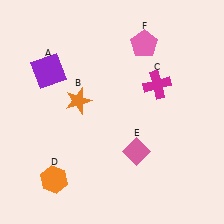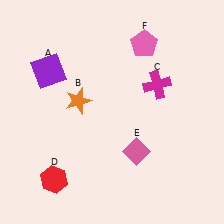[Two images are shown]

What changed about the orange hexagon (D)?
In Image 1, D is orange. In Image 2, it changed to red.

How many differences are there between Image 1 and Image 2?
There is 1 difference between the two images.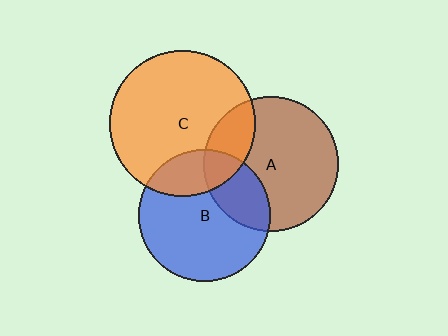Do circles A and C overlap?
Yes.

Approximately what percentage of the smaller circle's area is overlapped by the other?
Approximately 20%.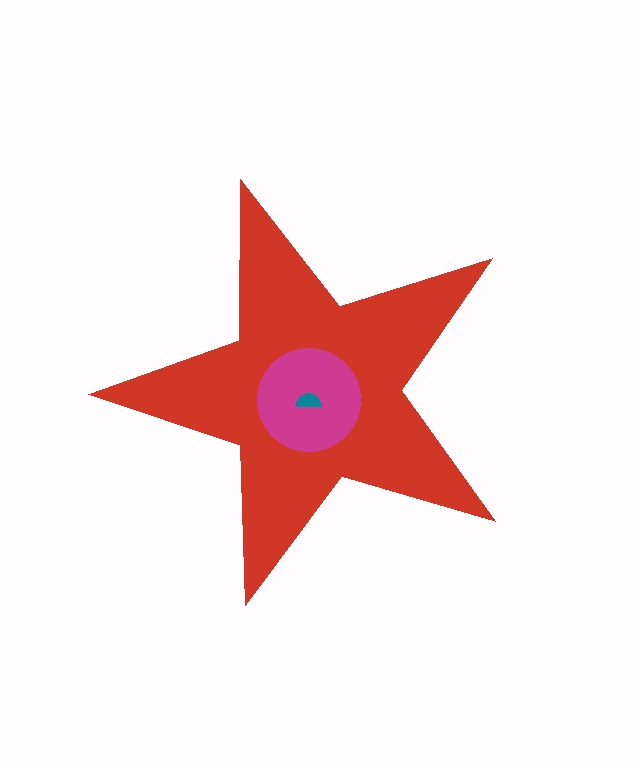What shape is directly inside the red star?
The magenta circle.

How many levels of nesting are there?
3.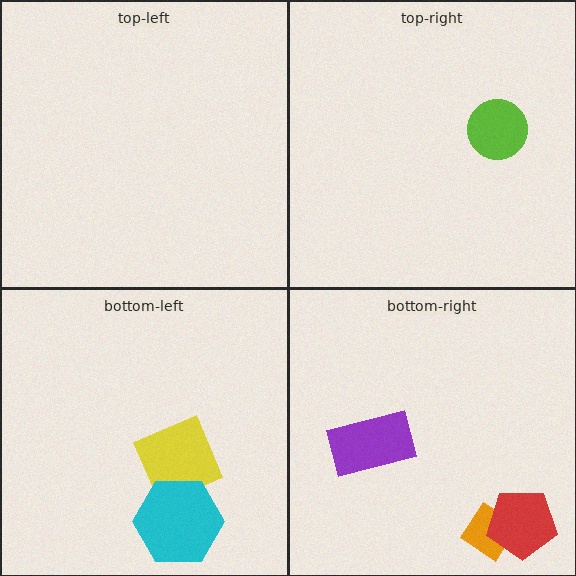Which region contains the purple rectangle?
The bottom-right region.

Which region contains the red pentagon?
The bottom-right region.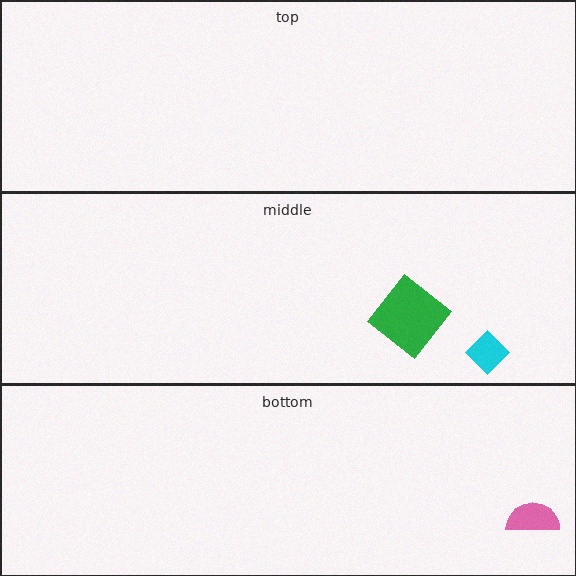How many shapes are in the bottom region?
1.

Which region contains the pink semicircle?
The bottom region.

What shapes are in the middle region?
The green diamond, the cyan diamond.